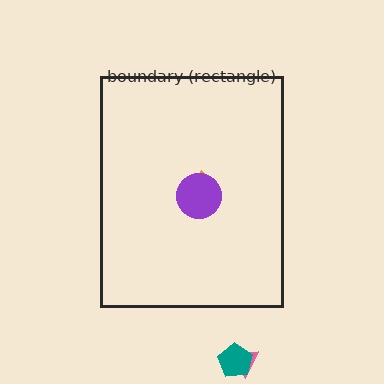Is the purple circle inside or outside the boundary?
Inside.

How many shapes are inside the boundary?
2 inside, 2 outside.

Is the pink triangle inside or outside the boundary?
Outside.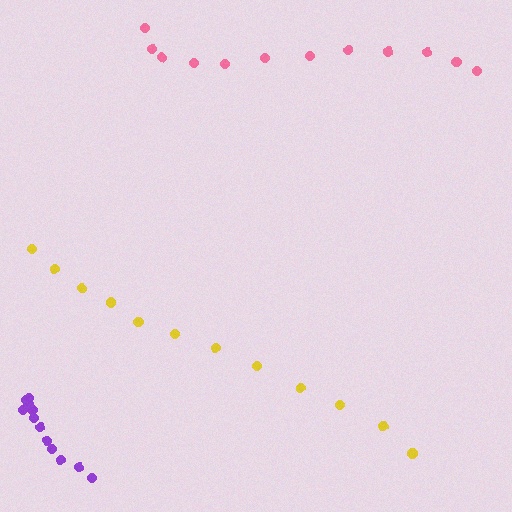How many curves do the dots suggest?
There are 3 distinct paths.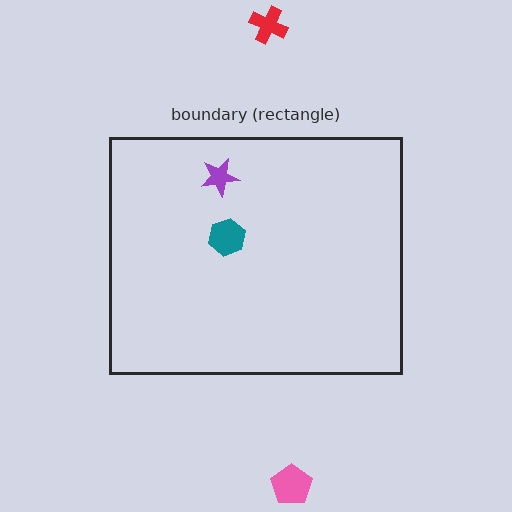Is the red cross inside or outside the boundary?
Outside.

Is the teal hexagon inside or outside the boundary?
Inside.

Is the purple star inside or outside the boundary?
Inside.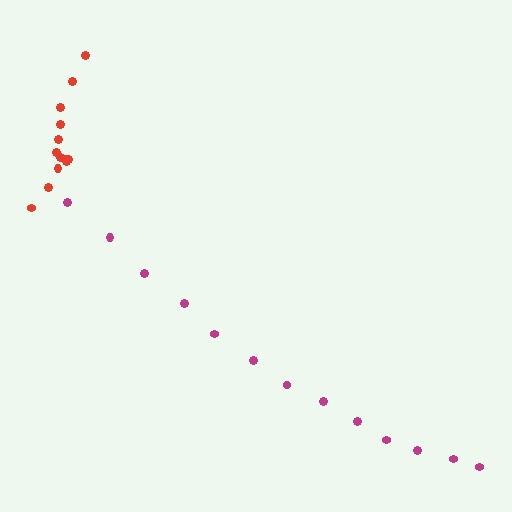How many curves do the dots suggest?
There are 2 distinct paths.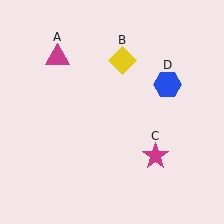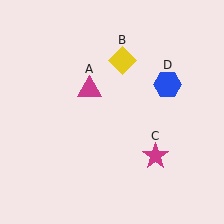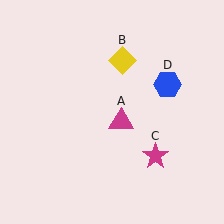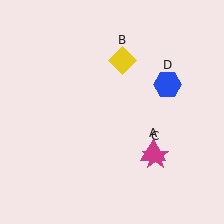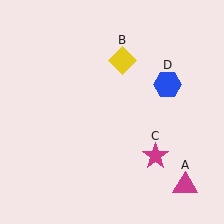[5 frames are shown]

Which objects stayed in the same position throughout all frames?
Yellow diamond (object B) and magenta star (object C) and blue hexagon (object D) remained stationary.